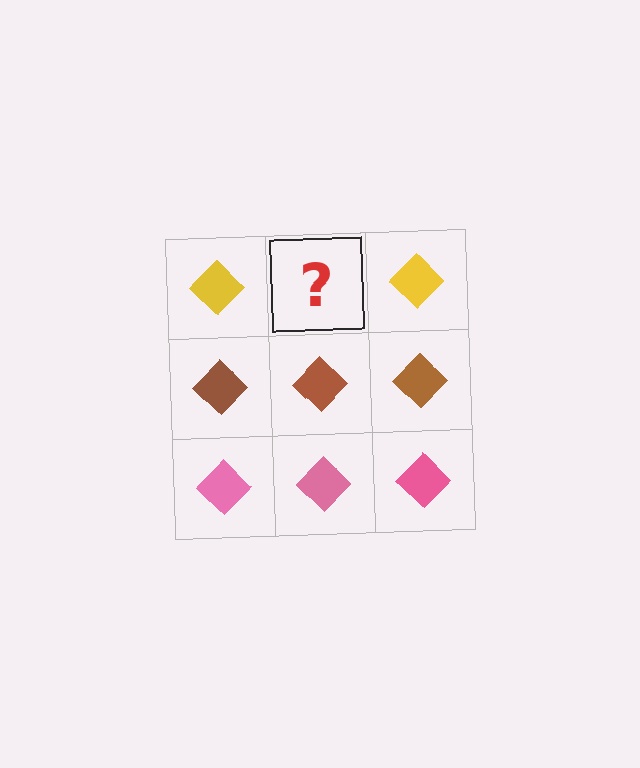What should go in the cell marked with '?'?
The missing cell should contain a yellow diamond.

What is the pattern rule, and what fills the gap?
The rule is that each row has a consistent color. The gap should be filled with a yellow diamond.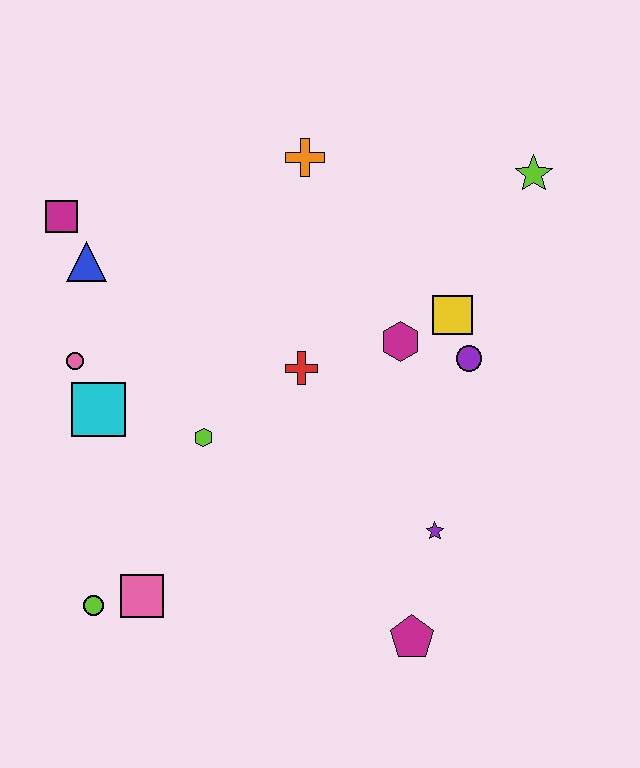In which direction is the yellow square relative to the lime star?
The yellow square is below the lime star.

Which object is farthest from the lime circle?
The lime star is farthest from the lime circle.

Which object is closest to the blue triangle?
The magenta square is closest to the blue triangle.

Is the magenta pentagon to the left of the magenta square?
No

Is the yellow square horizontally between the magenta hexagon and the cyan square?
No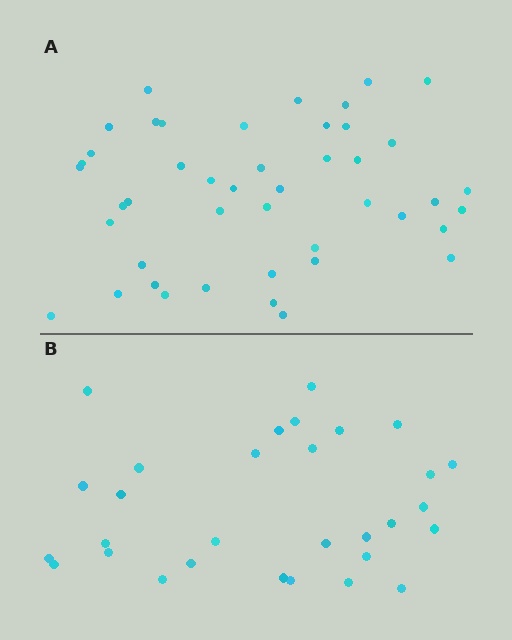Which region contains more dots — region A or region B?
Region A (the top region) has more dots.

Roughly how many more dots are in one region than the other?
Region A has approximately 15 more dots than region B.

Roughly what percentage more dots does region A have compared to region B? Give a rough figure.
About 50% more.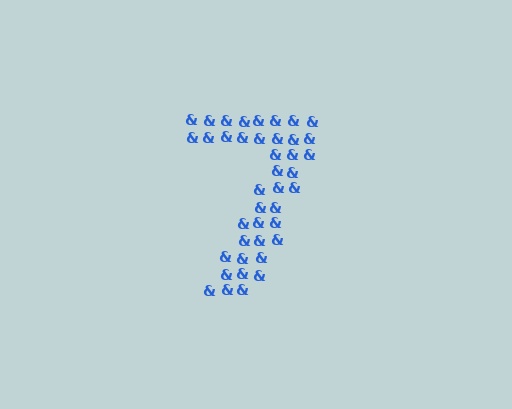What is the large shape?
The large shape is the digit 7.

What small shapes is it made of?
It is made of small ampersands.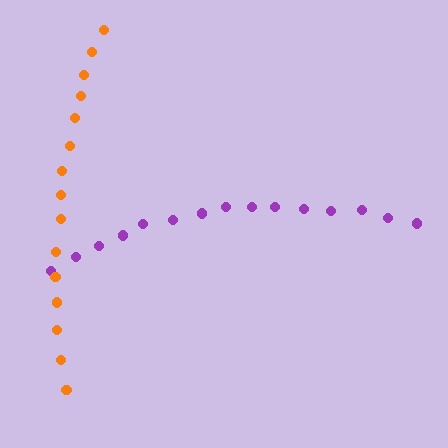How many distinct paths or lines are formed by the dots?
There are 2 distinct paths.